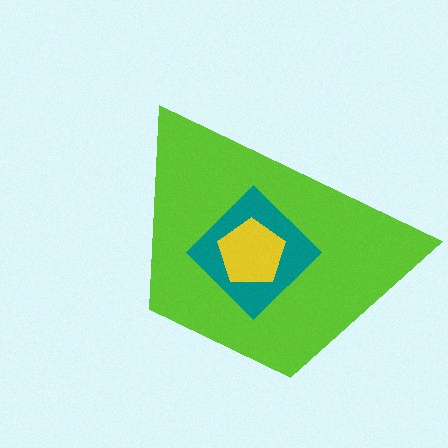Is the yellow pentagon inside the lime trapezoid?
Yes.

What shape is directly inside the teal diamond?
The yellow pentagon.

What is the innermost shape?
The yellow pentagon.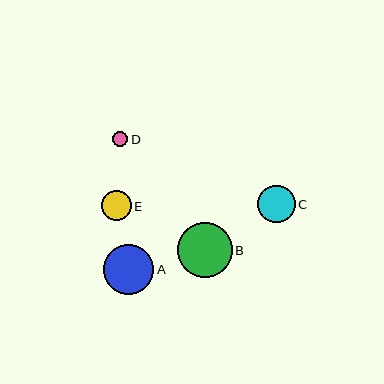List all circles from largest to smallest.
From largest to smallest: B, A, C, E, D.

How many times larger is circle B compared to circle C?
Circle B is approximately 1.5 times the size of circle C.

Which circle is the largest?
Circle B is the largest with a size of approximately 55 pixels.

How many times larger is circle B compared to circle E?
Circle B is approximately 1.9 times the size of circle E.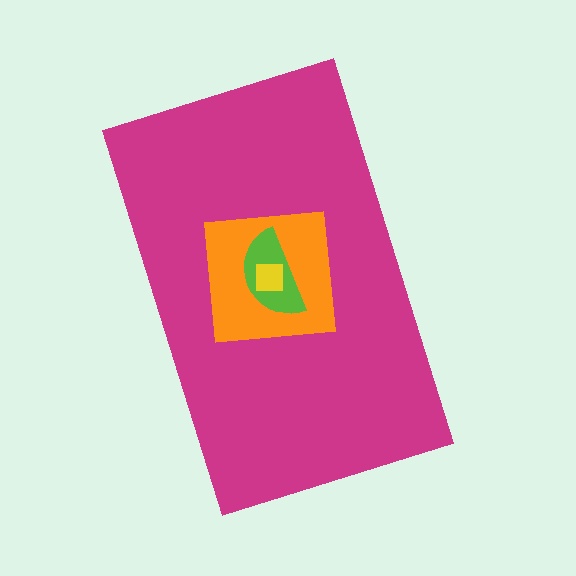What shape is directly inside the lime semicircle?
The yellow square.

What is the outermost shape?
The magenta rectangle.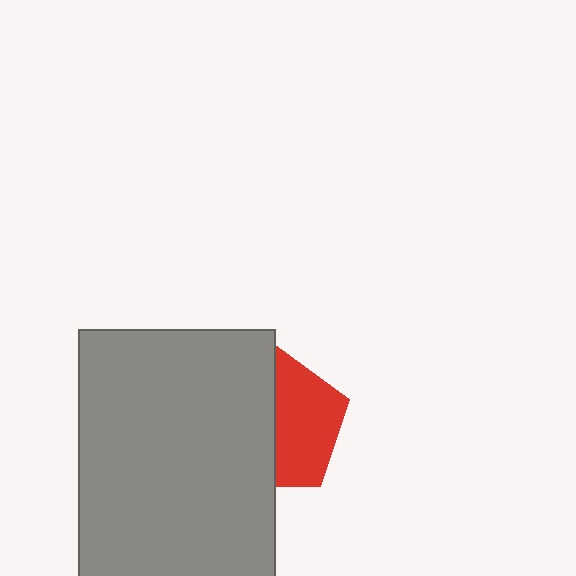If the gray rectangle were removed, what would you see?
You would see the complete red pentagon.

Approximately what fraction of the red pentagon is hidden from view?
Roughly 51% of the red pentagon is hidden behind the gray rectangle.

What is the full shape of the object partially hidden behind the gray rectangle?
The partially hidden object is a red pentagon.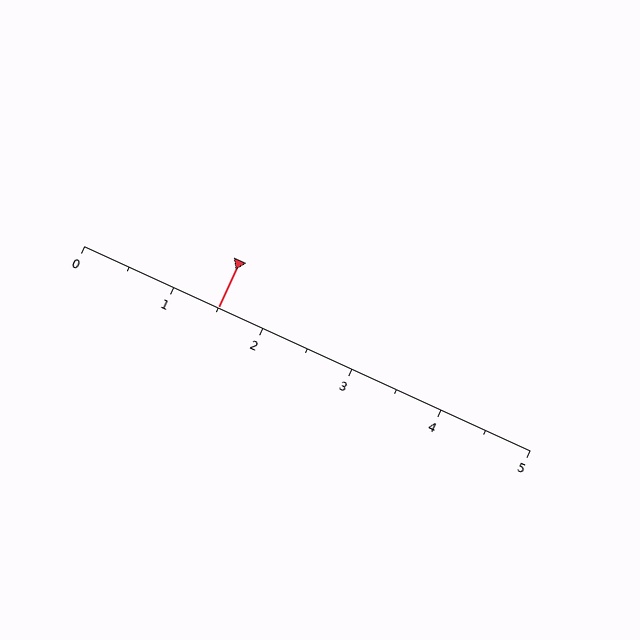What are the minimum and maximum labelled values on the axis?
The axis runs from 0 to 5.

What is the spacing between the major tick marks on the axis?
The major ticks are spaced 1 apart.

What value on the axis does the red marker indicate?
The marker indicates approximately 1.5.